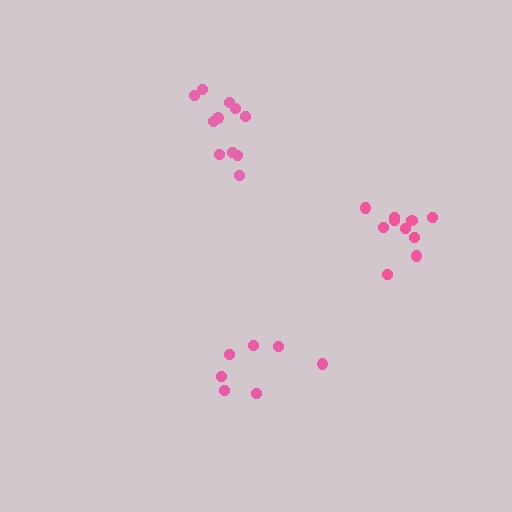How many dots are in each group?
Group 1: 11 dots, Group 2: 10 dots, Group 3: 7 dots (28 total).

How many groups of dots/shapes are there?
There are 3 groups.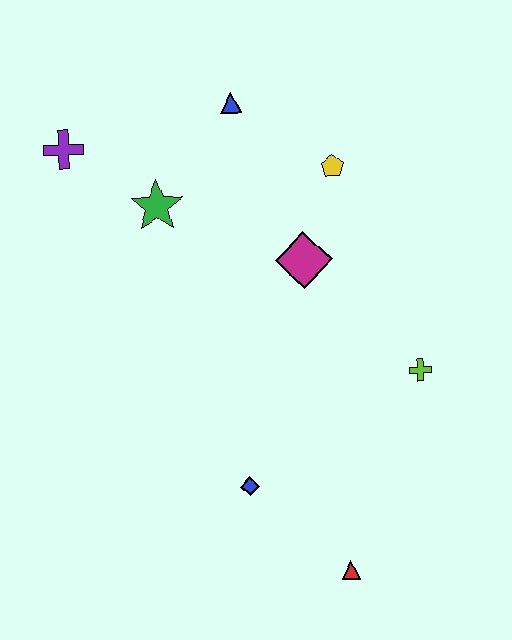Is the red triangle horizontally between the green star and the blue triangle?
No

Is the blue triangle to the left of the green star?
No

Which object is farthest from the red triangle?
The purple cross is farthest from the red triangle.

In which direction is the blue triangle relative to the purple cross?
The blue triangle is to the right of the purple cross.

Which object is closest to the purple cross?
The green star is closest to the purple cross.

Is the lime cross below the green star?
Yes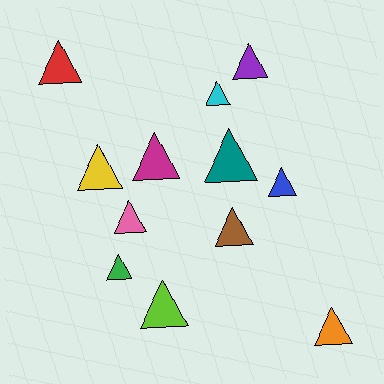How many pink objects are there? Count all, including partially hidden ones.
There is 1 pink object.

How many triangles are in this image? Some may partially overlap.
There are 12 triangles.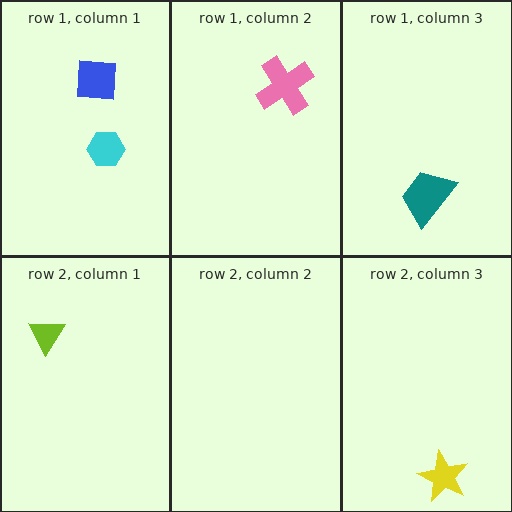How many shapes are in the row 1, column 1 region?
2.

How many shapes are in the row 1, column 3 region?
1.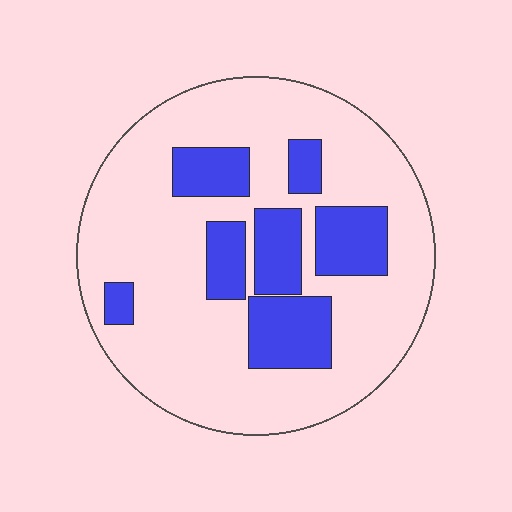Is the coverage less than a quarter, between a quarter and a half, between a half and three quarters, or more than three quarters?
Between a quarter and a half.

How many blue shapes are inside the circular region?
7.